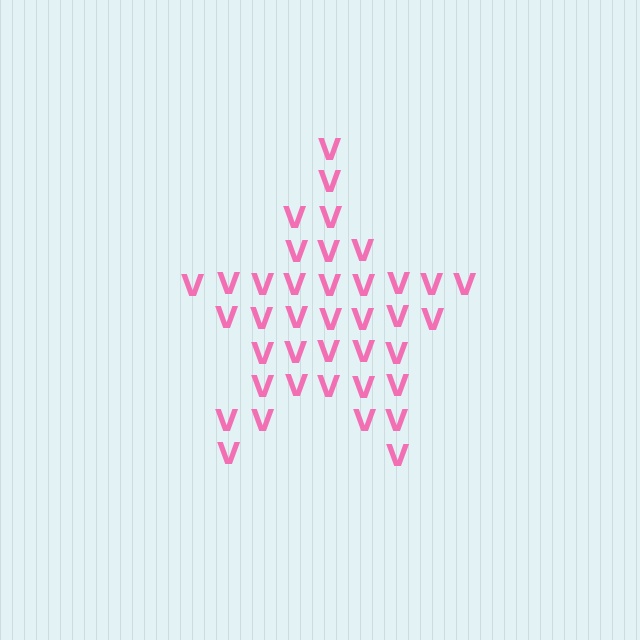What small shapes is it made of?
It is made of small letter V's.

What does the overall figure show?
The overall figure shows a star.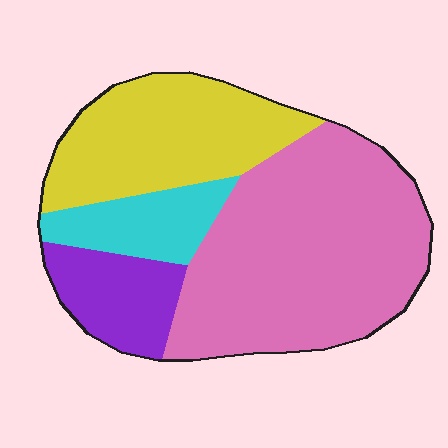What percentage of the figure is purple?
Purple takes up about one eighth (1/8) of the figure.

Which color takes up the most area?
Pink, at roughly 50%.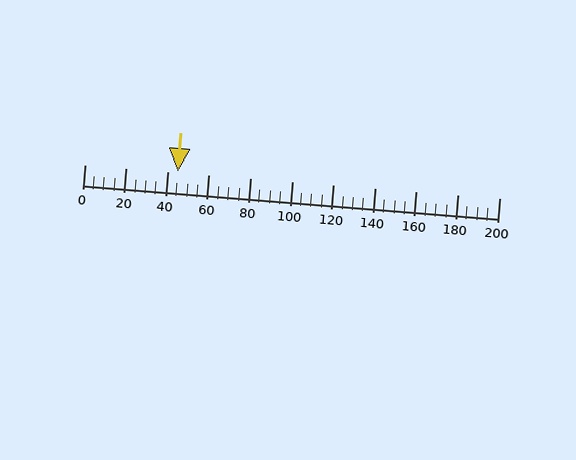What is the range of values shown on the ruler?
The ruler shows values from 0 to 200.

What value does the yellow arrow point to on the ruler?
The yellow arrow points to approximately 45.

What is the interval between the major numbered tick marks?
The major tick marks are spaced 20 units apart.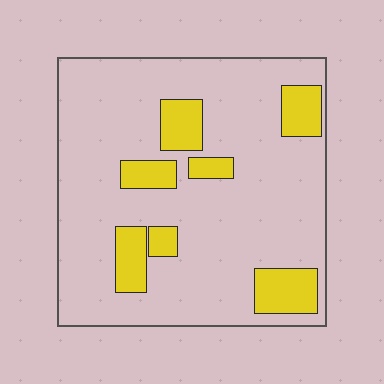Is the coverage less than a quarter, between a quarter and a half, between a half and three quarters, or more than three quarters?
Less than a quarter.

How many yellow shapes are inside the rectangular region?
7.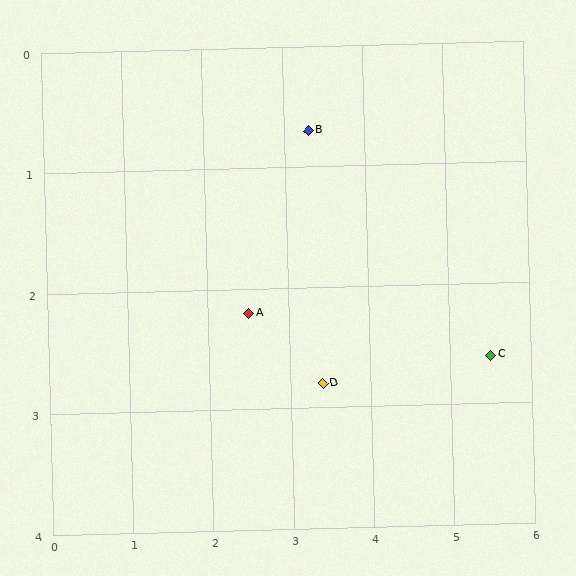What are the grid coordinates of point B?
Point B is at approximately (3.3, 0.7).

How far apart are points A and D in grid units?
Points A and D are about 1.1 grid units apart.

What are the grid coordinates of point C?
Point C is at approximately (5.5, 2.6).